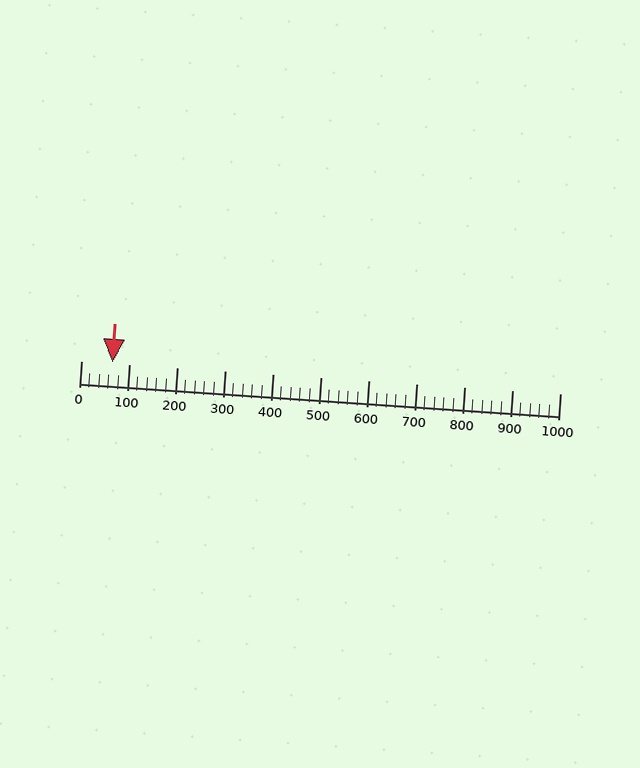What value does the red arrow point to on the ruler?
The red arrow points to approximately 66.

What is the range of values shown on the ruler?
The ruler shows values from 0 to 1000.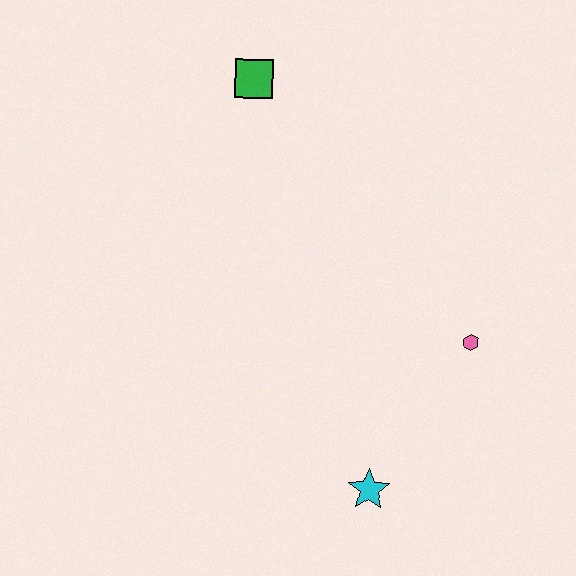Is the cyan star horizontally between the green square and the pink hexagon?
Yes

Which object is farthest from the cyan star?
The green square is farthest from the cyan star.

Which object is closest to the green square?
The pink hexagon is closest to the green square.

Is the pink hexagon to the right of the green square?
Yes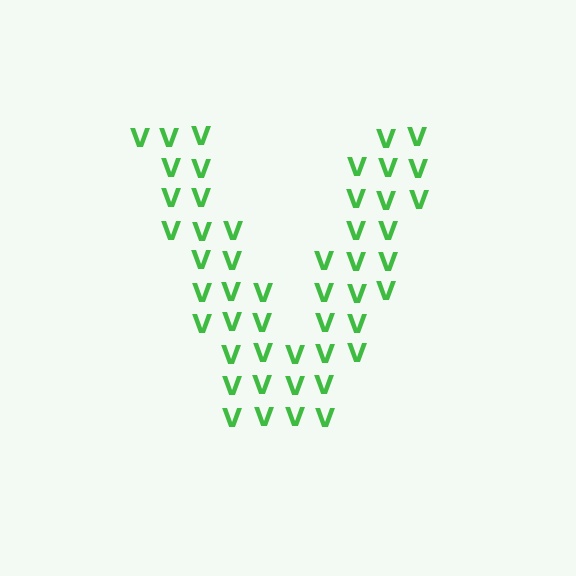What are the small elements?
The small elements are letter V's.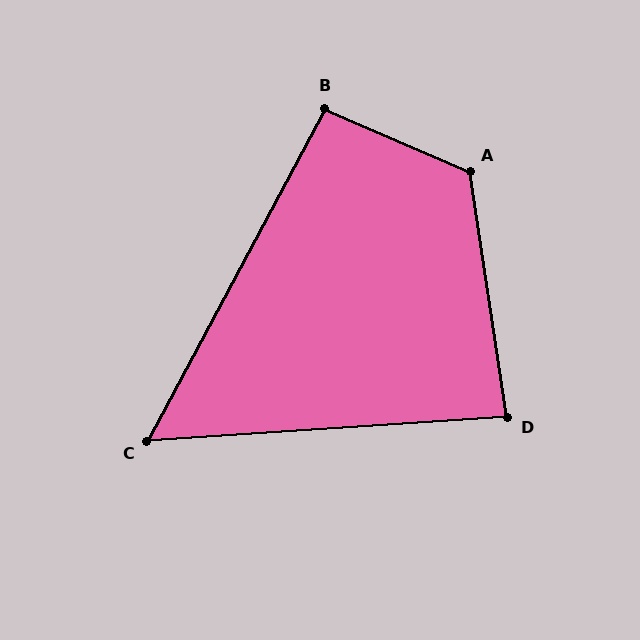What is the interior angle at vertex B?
Approximately 95 degrees (approximately right).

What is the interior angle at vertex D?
Approximately 85 degrees (approximately right).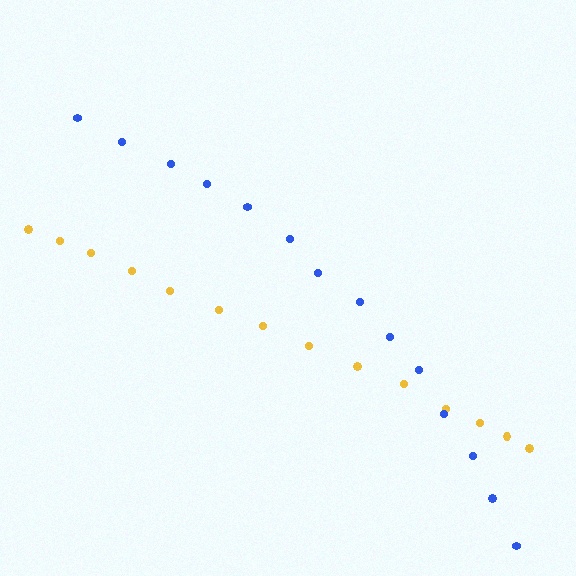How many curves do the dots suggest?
There are 2 distinct paths.